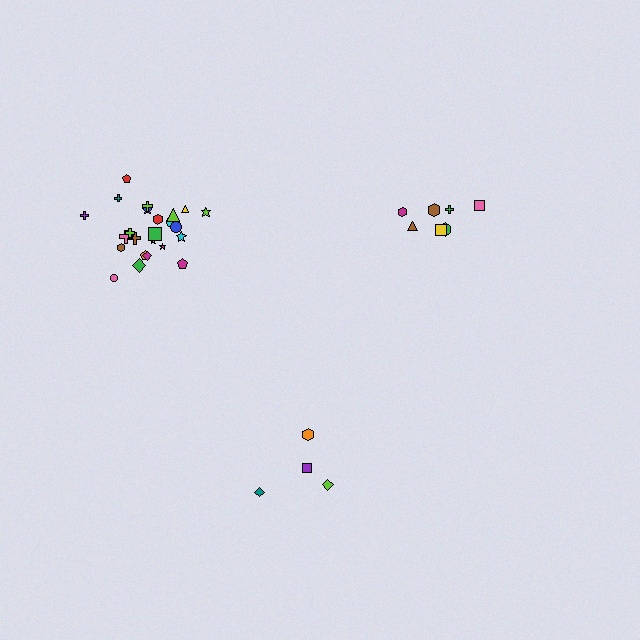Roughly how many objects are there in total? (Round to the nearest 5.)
Roughly 35 objects in total.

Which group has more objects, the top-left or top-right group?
The top-left group.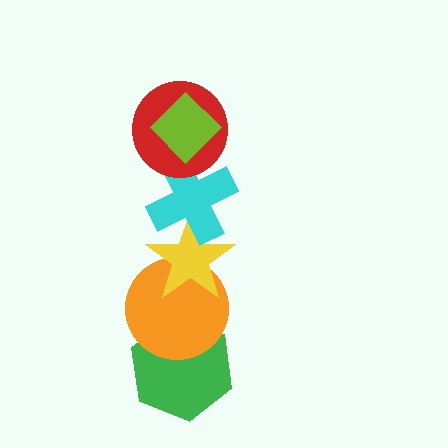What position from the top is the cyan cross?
The cyan cross is 3rd from the top.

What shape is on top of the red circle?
The lime diamond is on top of the red circle.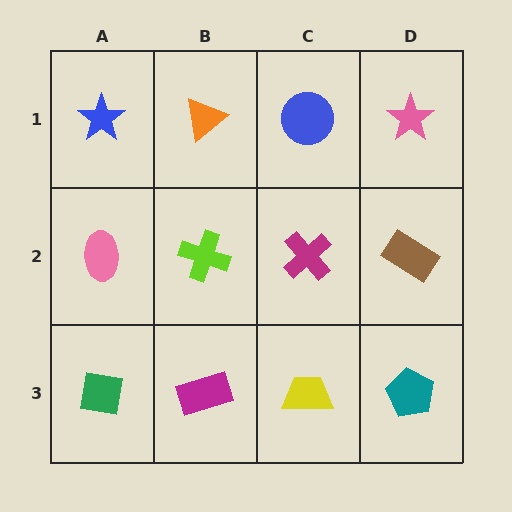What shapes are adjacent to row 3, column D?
A brown rectangle (row 2, column D), a yellow trapezoid (row 3, column C).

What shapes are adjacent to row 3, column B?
A lime cross (row 2, column B), a green square (row 3, column A), a yellow trapezoid (row 3, column C).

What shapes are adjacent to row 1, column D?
A brown rectangle (row 2, column D), a blue circle (row 1, column C).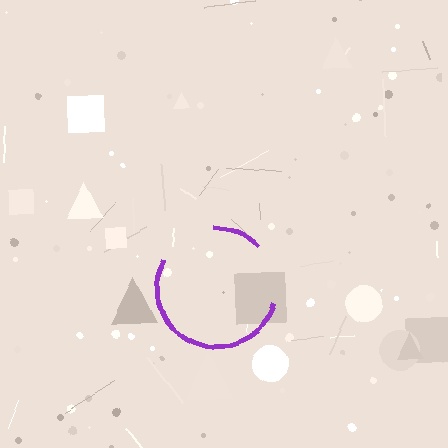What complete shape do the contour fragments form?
The contour fragments form a circle.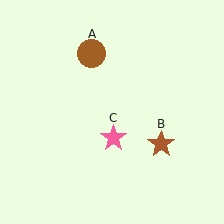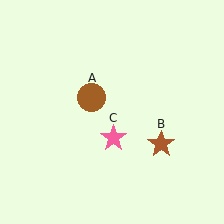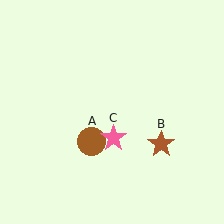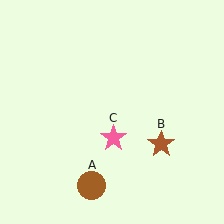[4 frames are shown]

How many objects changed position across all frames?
1 object changed position: brown circle (object A).